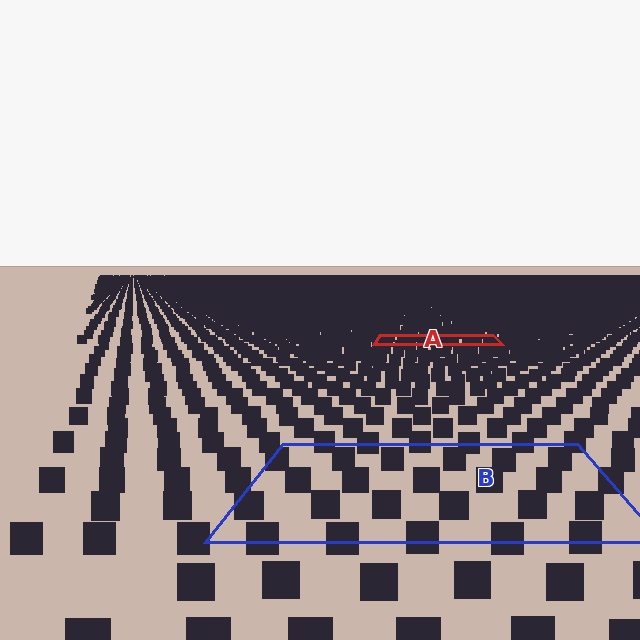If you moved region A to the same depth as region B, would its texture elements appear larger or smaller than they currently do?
They would appear larger. At a closer depth, the same texture elements are projected at a bigger on-screen size.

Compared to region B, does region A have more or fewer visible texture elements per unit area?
Region A has more texture elements per unit area — they are packed more densely because it is farther away.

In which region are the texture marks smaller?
The texture marks are smaller in region A, because it is farther away.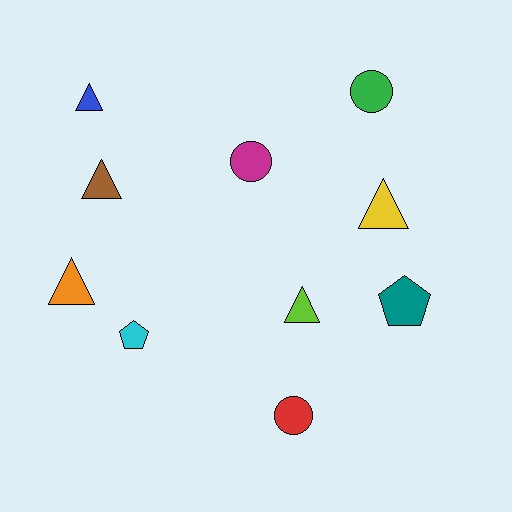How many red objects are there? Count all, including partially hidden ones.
There is 1 red object.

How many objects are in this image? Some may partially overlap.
There are 10 objects.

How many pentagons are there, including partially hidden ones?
There are 2 pentagons.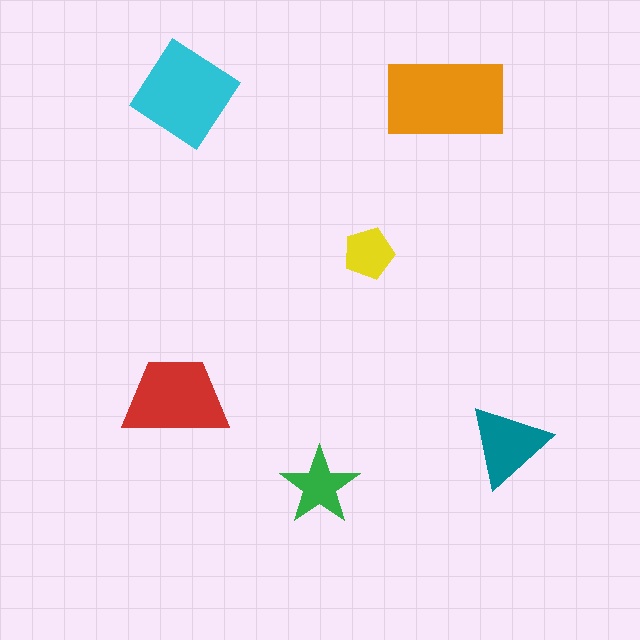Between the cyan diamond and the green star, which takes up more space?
The cyan diamond.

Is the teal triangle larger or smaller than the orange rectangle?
Smaller.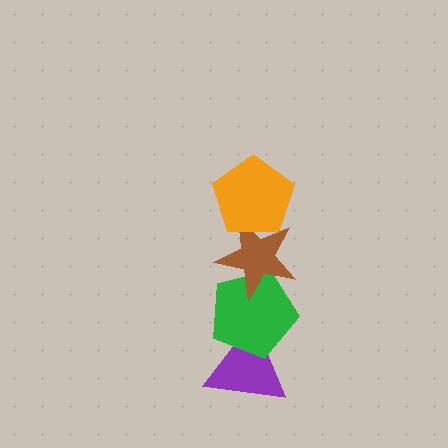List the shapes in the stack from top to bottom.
From top to bottom: the orange pentagon, the brown star, the green pentagon, the purple triangle.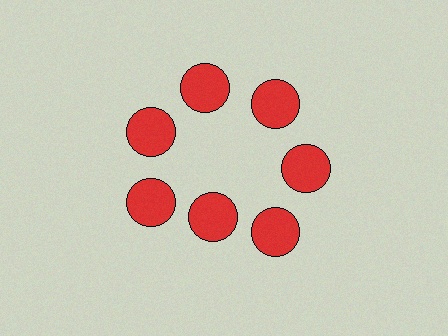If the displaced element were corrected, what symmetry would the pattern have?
It would have 7-fold rotational symmetry — the pattern would map onto itself every 51 degrees.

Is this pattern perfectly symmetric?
No. The 7 red circles are arranged in a ring, but one element near the 6 o'clock position is pulled inward toward the center, breaking the 7-fold rotational symmetry.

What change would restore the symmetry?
The symmetry would be restored by moving it outward, back onto the ring so that all 7 circles sit at equal angles and equal distance from the center.